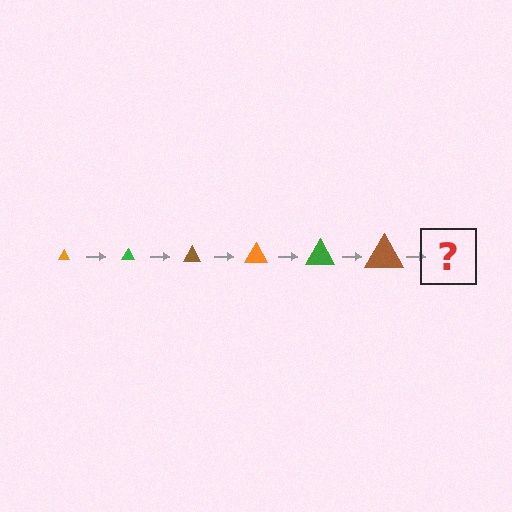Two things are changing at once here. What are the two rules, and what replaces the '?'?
The two rules are that the triangle grows larger each step and the color cycles through orange, green, and brown. The '?' should be an orange triangle, larger than the previous one.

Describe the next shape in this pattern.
It should be an orange triangle, larger than the previous one.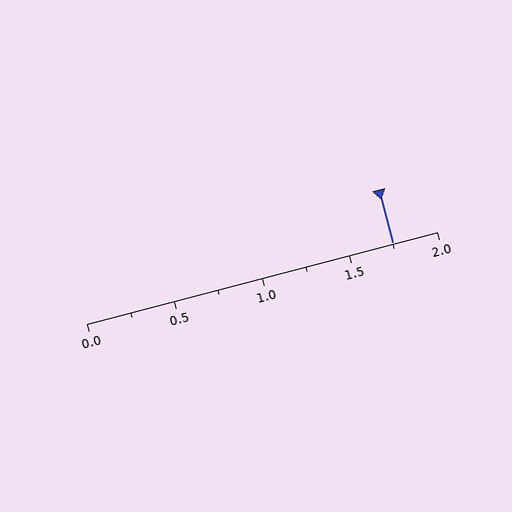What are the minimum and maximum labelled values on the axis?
The axis runs from 0.0 to 2.0.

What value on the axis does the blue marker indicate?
The marker indicates approximately 1.75.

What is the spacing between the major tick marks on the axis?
The major ticks are spaced 0.5 apart.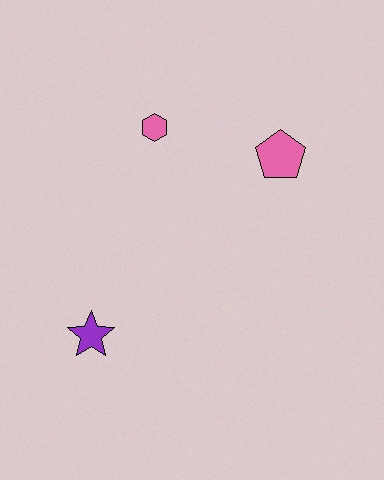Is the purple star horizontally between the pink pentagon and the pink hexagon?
No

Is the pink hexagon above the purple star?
Yes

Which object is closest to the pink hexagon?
The pink pentagon is closest to the pink hexagon.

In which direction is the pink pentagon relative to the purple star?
The pink pentagon is to the right of the purple star.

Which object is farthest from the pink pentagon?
The purple star is farthest from the pink pentagon.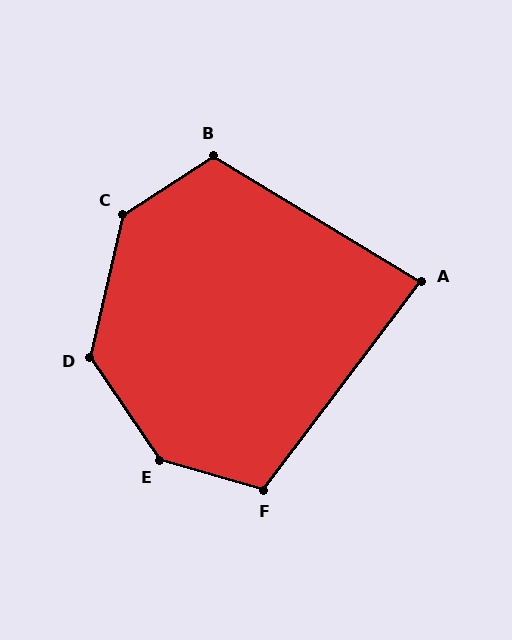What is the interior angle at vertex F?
Approximately 111 degrees (obtuse).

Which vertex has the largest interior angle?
E, at approximately 140 degrees.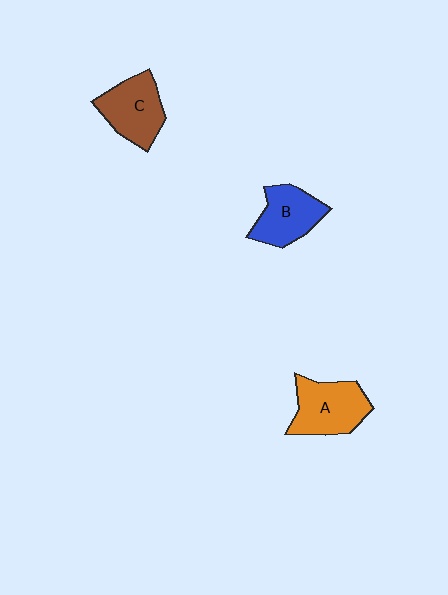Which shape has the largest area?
Shape A (orange).